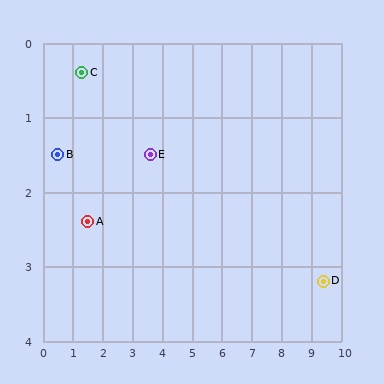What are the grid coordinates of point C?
Point C is at approximately (1.3, 0.4).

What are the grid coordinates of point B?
Point B is at approximately (0.5, 1.5).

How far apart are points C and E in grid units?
Points C and E are about 2.5 grid units apart.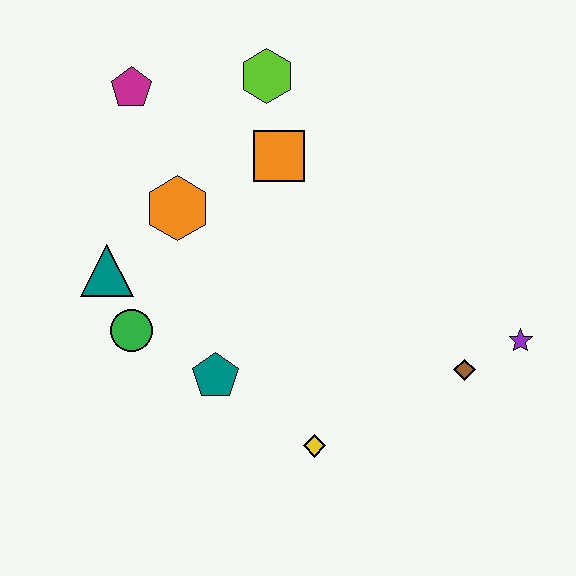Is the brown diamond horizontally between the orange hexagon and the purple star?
Yes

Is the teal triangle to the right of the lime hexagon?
No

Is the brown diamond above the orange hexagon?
No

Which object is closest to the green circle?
The teal triangle is closest to the green circle.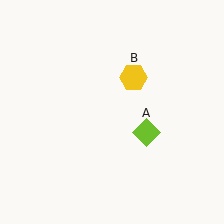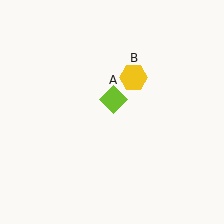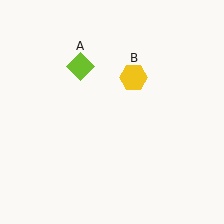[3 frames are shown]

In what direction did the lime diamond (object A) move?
The lime diamond (object A) moved up and to the left.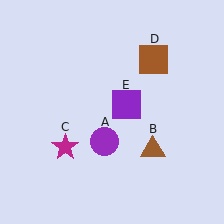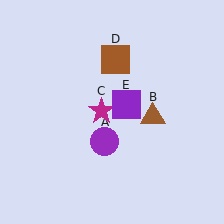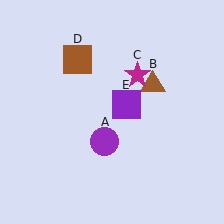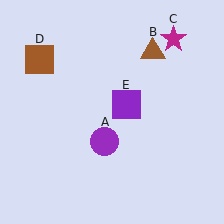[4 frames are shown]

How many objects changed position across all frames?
3 objects changed position: brown triangle (object B), magenta star (object C), brown square (object D).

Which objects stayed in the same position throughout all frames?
Purple circle (object A) and purple square (object E) remained stationary.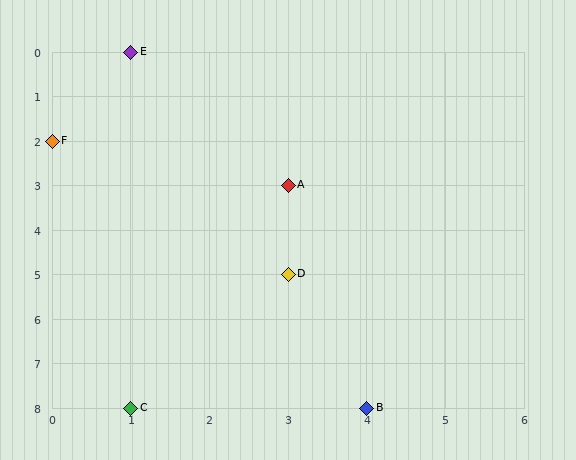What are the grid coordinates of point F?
Point F is at grid coordinates (0, 2).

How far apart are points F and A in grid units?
Points F and A are 3 columns and 1 row apart (about 3.2 grid units diagonally).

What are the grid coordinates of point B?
Point B is at grid coordinates (4, 8).